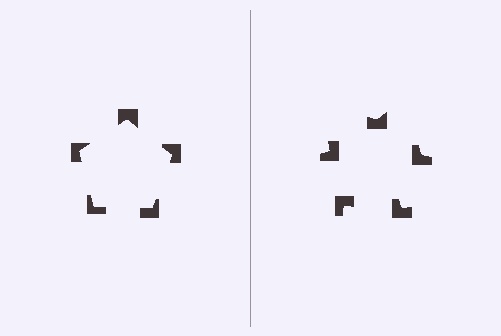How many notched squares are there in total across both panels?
10 — 5 on each side.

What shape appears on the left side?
An illusory pentagon.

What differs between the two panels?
The notched squares are positioned identically on both sides; only the wedge orientations differ. On the left they align to a pentagon; on the right they are misaligned.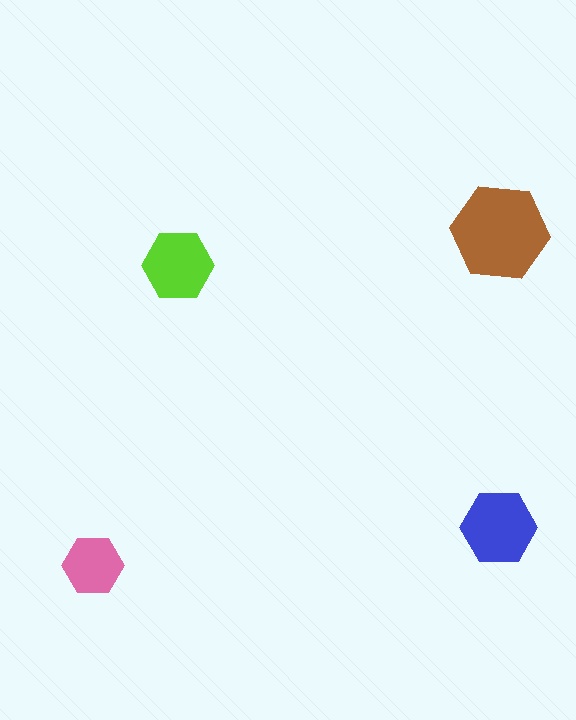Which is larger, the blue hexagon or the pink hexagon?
The blue one.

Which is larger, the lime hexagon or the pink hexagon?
The lime one.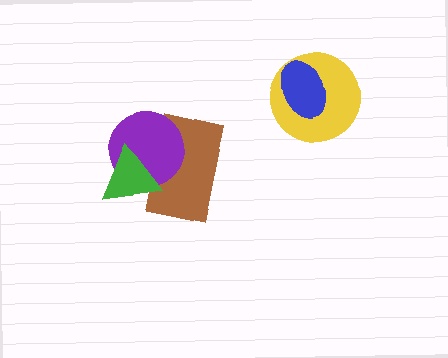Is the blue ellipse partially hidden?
No, no other shape covers it.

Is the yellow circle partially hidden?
Yes, it is partially covered by another shape.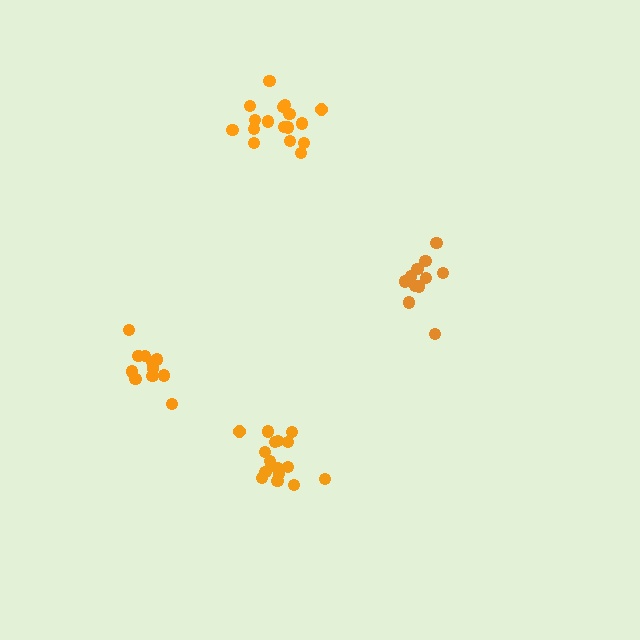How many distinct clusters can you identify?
There are 4 distinct clusters.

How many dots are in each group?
Group 1: 17 dots, Group 2: 17 dots, Group 3: 11 dots, Group 4: 11 dots (56 total).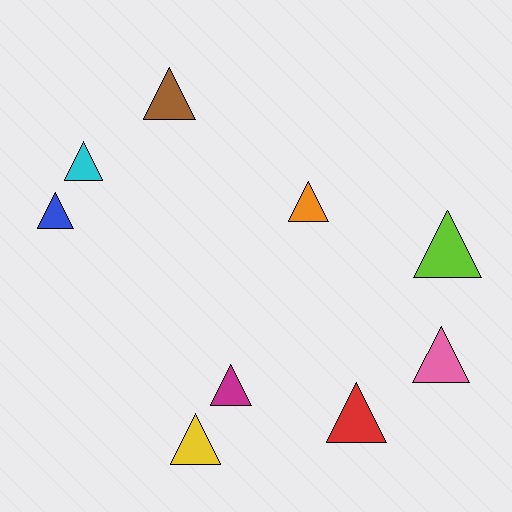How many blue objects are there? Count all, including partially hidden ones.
There is 1 blue object.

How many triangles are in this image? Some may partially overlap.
There are 9 triangles.